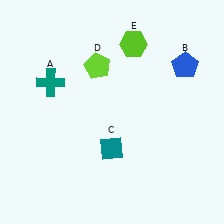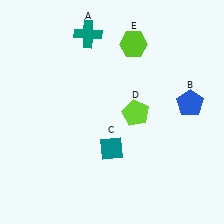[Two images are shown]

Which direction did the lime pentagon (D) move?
The lime pentagon (D) moved down.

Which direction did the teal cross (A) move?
The teal cross (A) moved up.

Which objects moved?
The objects that moved are: the teal cross (A), the blue pentagon (B), the lime pentagon (D).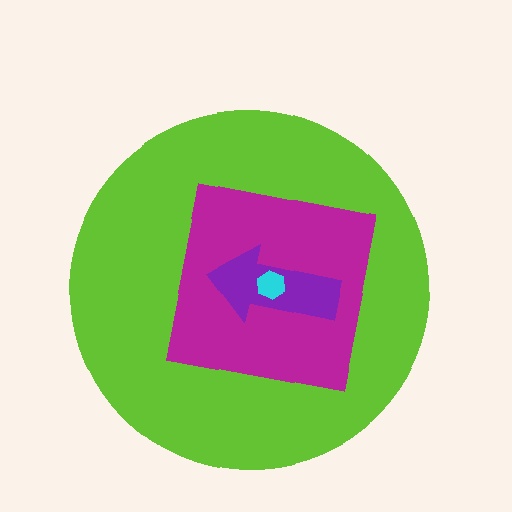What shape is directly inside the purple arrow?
The cyan hexagon.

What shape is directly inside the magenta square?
The purple arrow.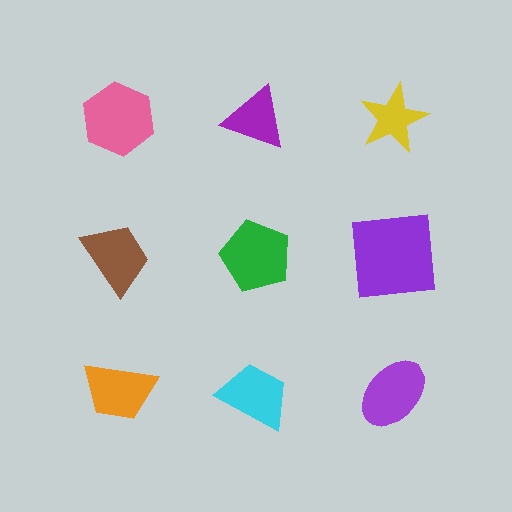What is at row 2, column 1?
A brown trapezoid.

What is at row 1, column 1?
A pink hexagon.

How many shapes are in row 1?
3 shapes.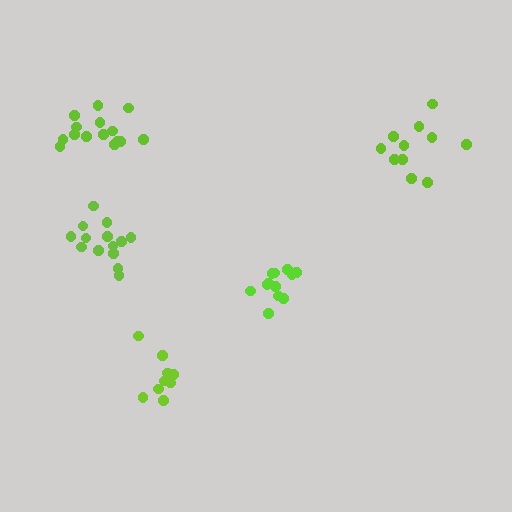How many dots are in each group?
Group 1: 9 dots, Group 2: 12 dots, Group 3: 15 dots, Group 4: 14 dots, Group 5: 11 dots (61 total).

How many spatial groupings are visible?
There are 5 spatial groupings.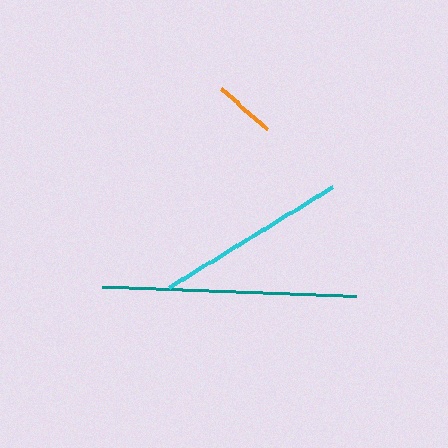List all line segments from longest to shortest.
From longest to shortest: teal, cyan, orange.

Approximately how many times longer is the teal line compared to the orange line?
The teal line is approximately 4.1 times the length of the orange line.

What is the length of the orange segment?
The orange segment is approximately 62 pixels long.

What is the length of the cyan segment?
The cyan segment is approximately 192 pixels long.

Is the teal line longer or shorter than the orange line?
The teal line is longer than the orange line.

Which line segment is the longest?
The teal line is the longest at approximately 255 pixels.